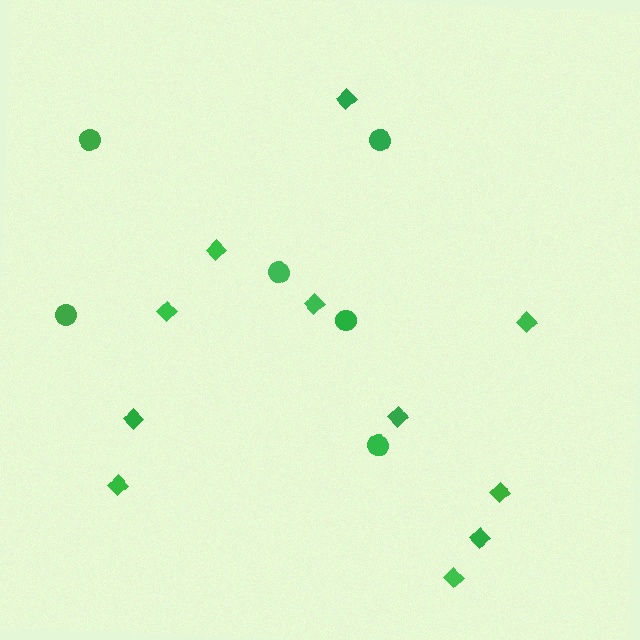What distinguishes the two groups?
There are 2 groups: one group of circles (6) and one group of diamonds (11).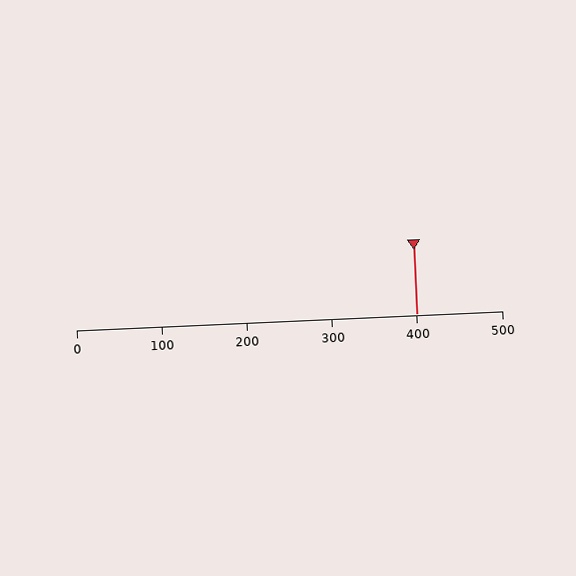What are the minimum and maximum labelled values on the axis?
The axis runs from 0 to 500.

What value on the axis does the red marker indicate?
The marker indicates approximately 400.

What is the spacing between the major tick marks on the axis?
The major ticks are spaced 100 apart.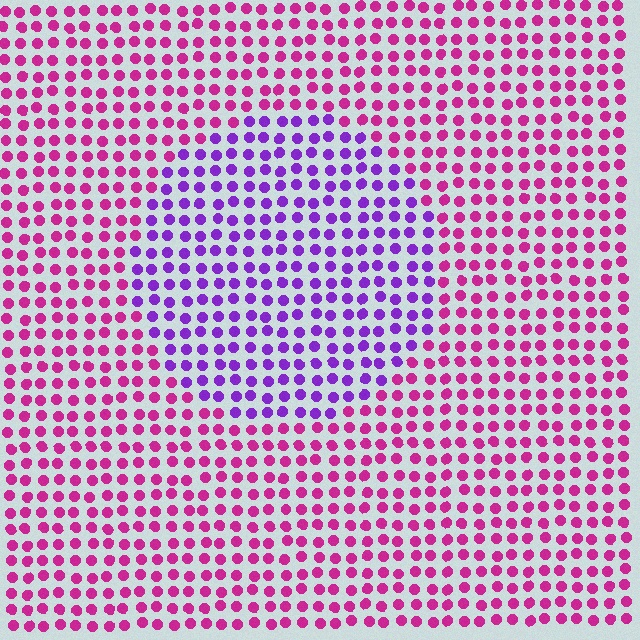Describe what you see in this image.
The image is filled with small magenta elements in a uniform arrangement. A circle-shaped region is visible where the elements are tinted to a slightly different hue, forming a subtle color boundary.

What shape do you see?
I see a circle.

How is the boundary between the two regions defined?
The boundary is defined purely by a slight shift in hue (about 45 degrees). Spacing, size, and orientation are identical on both sides.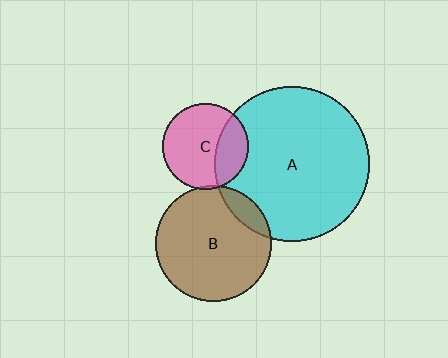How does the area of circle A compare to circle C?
Approximately 3.3 times.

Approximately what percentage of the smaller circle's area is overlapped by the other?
Approximately 5%.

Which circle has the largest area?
Circle A (cyan).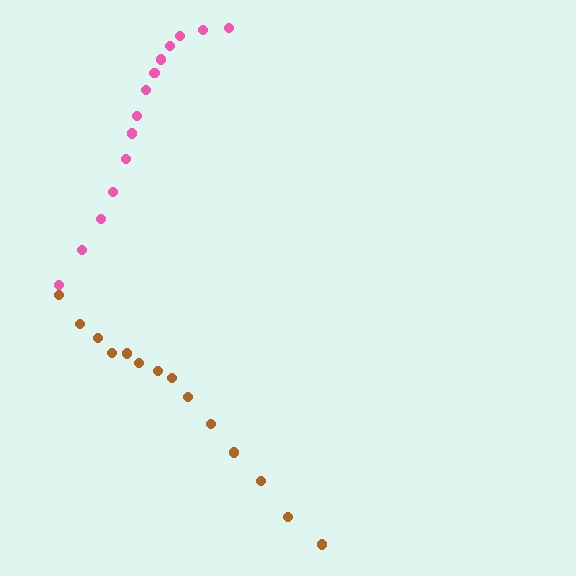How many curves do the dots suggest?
There are 2 distinct paths.